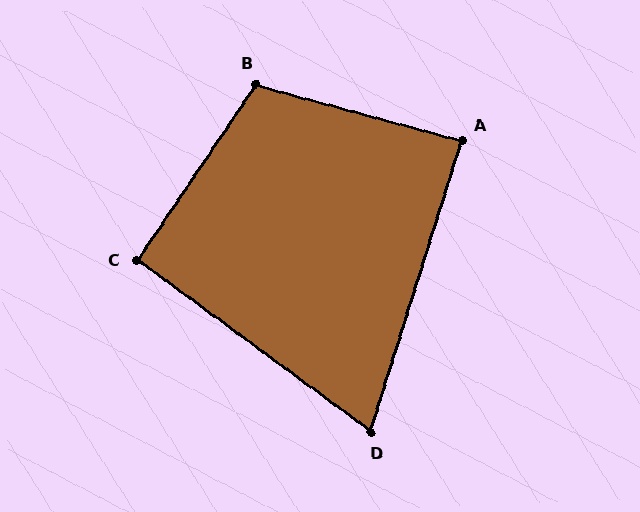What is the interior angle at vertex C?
Approximately 92 degrees (approximately right).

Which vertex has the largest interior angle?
B, at approximately 109 degrees.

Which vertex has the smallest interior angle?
D, at approximately 71 degrees.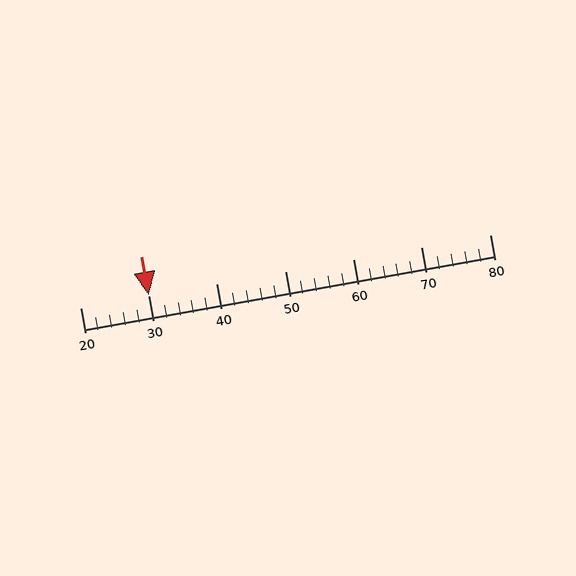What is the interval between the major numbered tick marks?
The major tick marks are spaced 10 units apart.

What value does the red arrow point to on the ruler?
The red arrow points to approximately 30.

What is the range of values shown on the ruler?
The ruler shows values from 20 to 80.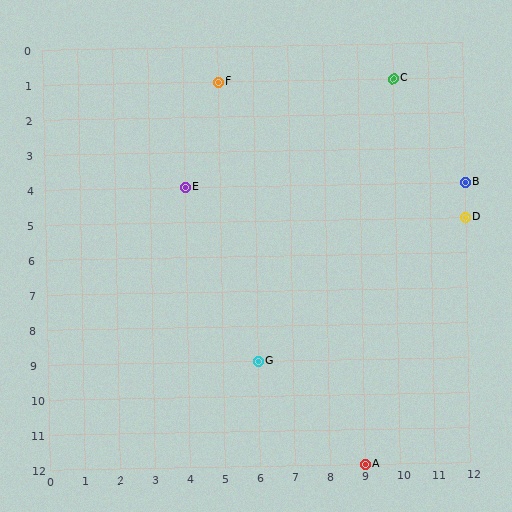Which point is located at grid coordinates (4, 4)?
Point E is at (4, 4).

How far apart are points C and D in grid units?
Points C and D are 2 columns and 4 rows apart (about 4.5 grid units diagonally).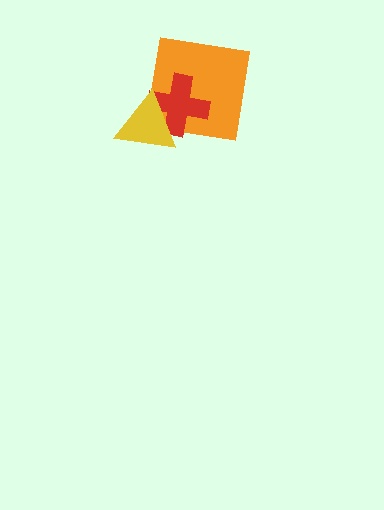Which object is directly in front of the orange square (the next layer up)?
The red cross is directly in front of the orange square.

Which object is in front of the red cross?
The yellow triangle is in front of the red cross.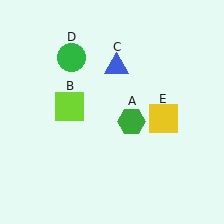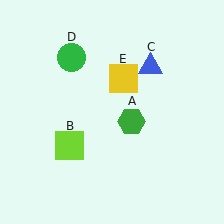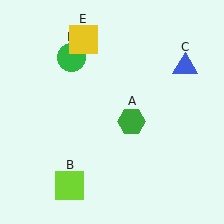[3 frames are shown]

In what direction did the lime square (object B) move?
The lime square (object B) moved down.